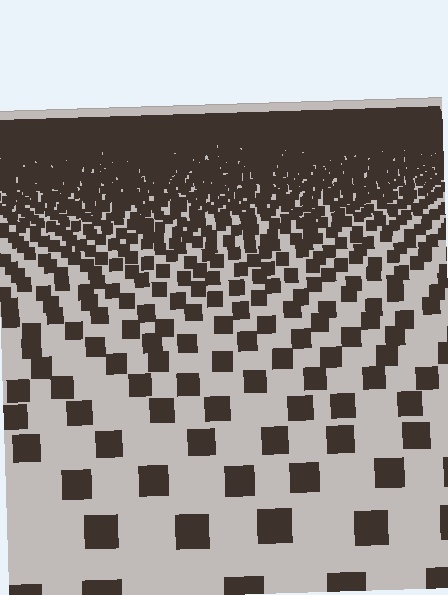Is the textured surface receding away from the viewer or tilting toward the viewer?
The surface is receding away from the viewer. Texture elements get smaller and denser toward the top.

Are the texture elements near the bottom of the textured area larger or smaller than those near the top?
Larger. Near the bottom, elements are closer to the viewer and appear at a bigger on-screen size.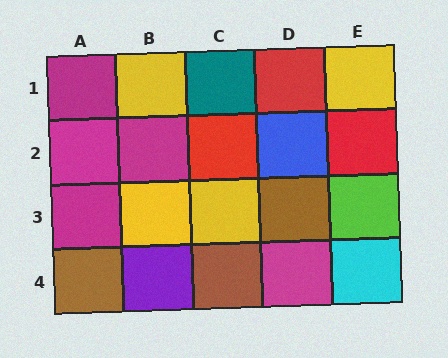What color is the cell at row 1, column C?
Teal.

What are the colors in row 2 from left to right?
Magenta, magenta, red, blue, red.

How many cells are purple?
1 cell is purple.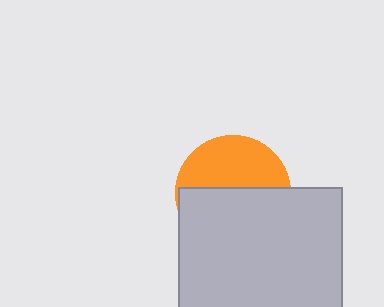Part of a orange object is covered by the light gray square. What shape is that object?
It is a circle.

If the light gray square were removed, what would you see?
You would see the complete orange circle.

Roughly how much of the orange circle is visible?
A small part of it is visible (roughly 44%).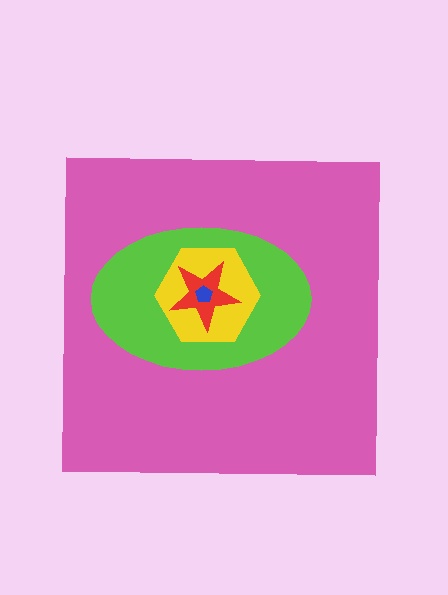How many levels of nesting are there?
5.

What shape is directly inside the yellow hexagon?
The red star.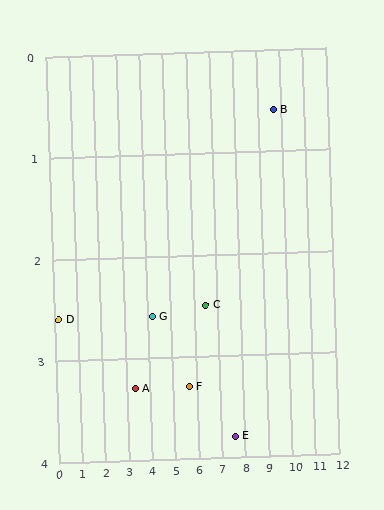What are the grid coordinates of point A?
Point A is at approximately (3.4, 3.3).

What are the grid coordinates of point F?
Point F is at approximately (5.7, 3.3).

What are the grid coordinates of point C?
Point C is at approximately (6.5, 2.5).